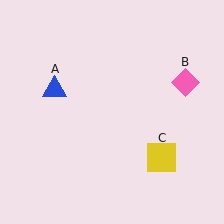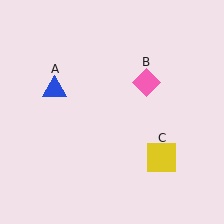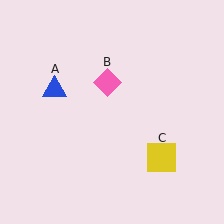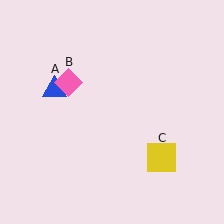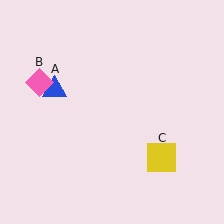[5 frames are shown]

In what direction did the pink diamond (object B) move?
The pink diamond (object B) moved left.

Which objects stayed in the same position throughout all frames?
Blue triangle (object A) and yellow square (object C) remained stationary.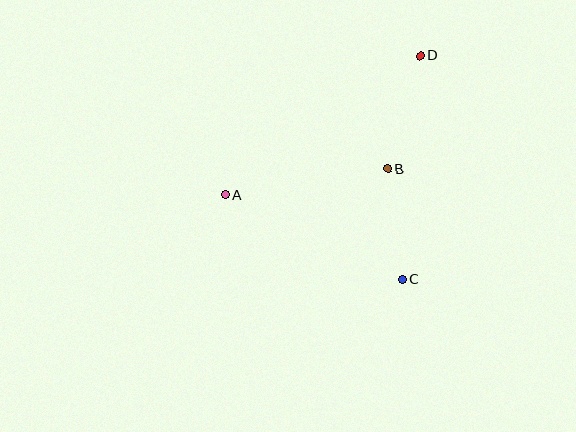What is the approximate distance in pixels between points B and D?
The distance between B and D is approximately 117 pixels.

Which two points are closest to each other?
Points B and C are closest to each other.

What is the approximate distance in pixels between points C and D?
The distance between C and D is approximately 224 pixels.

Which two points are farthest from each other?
Points A and D are farthest from each other.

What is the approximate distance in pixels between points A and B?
The distance between A and B is approximately 165 pixels.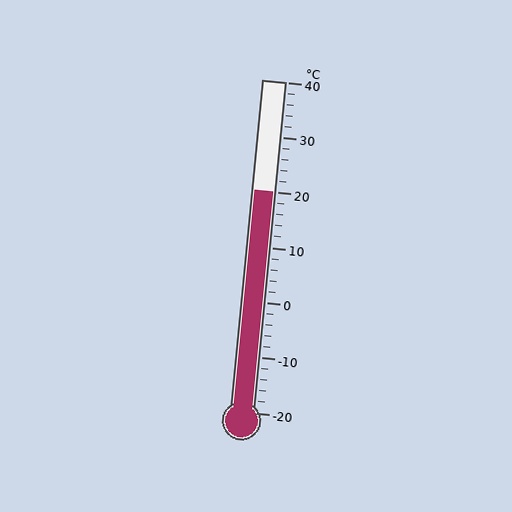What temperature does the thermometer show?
The thermometer shows approximately 20°C.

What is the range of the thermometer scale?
The thermometer scale ranges from -20°C to 40°C.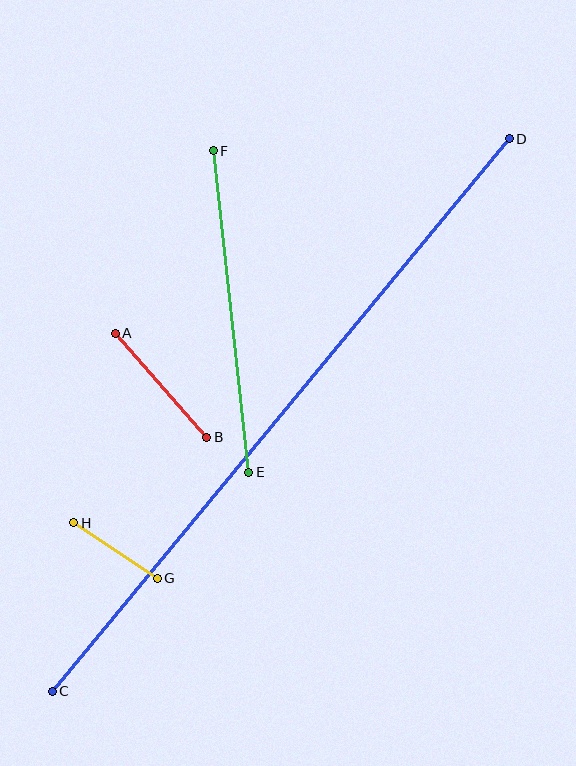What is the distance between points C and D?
The distance is approximately 717 pixels.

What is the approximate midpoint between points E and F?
The midpoint is at approximately (231, 312) pixels.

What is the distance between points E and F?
The distance is approximately 324 pixels.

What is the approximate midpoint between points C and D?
The midpoint is at approximately (281, 415) pixels.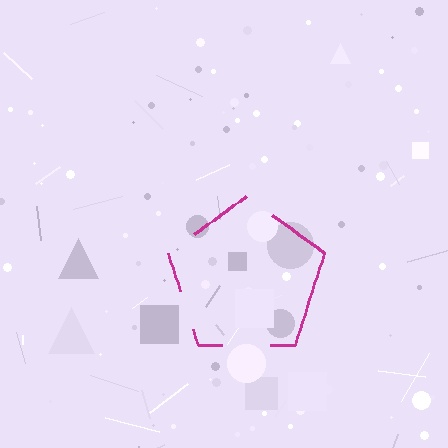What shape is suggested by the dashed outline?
The dashed outline suggests a pentagon.